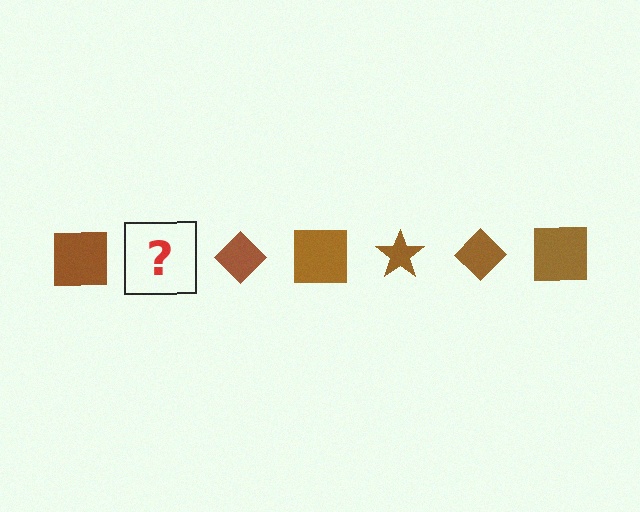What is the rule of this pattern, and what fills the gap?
The rule is that the pattern cycles through square, star, diamond shapes in brown. The gap should be filled with a brown star.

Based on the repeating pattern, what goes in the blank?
The blank should be a brown star.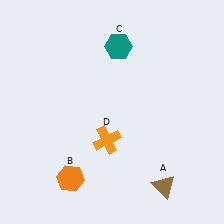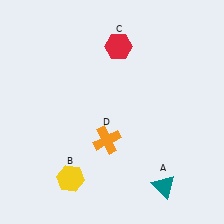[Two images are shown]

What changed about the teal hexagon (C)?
In Image 1, C is teal. In Image 2, it changed to red.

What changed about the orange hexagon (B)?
In Image 1, B is orange. In Image 2, it changed to yellow.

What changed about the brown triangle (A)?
In Image 1, A is brown. In Image 2, it changed to teal.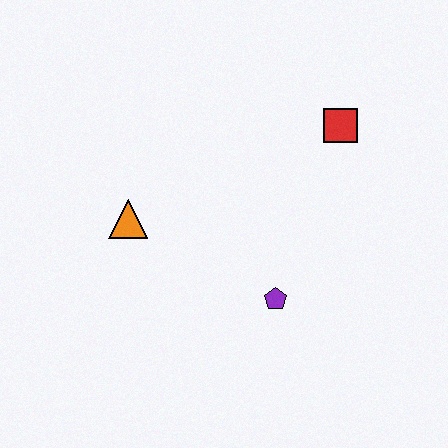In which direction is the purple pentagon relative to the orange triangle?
The purple pentagon is to the right of the orange triangle.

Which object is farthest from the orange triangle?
The red square is farthest from the orange triangle.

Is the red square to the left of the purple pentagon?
No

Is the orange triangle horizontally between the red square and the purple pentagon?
No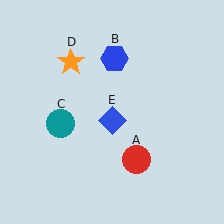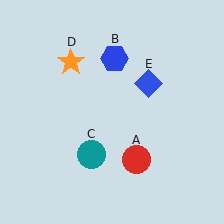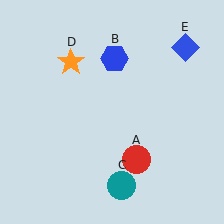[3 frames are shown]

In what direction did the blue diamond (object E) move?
The blue diamond (object E) moved up and to the right.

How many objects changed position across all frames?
2 objects changed position: teal circle (object C), blue diamond (object E).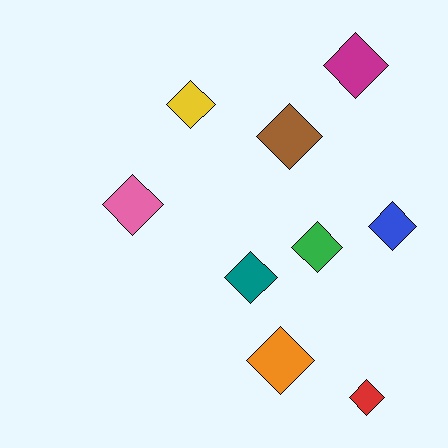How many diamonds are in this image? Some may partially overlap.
There are 9 diamonds.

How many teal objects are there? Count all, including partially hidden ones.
There is 1 teal object.